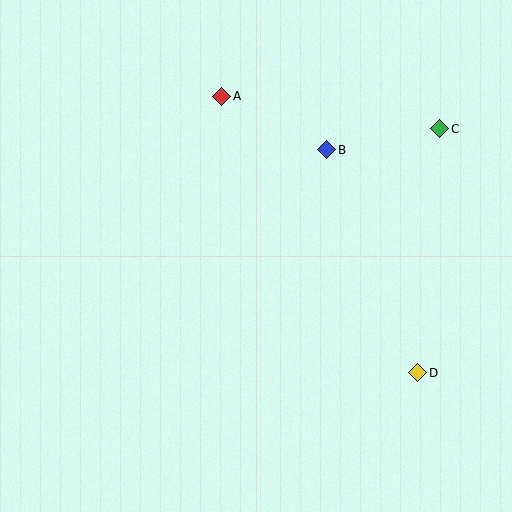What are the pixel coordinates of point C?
Point C is at (440, 129).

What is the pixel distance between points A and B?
The distance between A and B is 118 pixels.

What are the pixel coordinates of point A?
Point A is at (222, 96).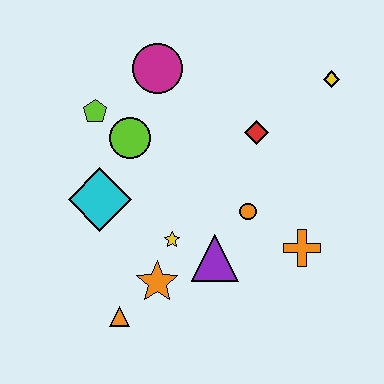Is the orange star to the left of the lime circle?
No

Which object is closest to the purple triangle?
The yellow star is closest to the purple triangle.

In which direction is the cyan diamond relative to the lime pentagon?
The cyan diamond is below the lime pentagon.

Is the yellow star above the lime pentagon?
No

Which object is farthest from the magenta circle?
The orange triangle is farthest from the magenta circle.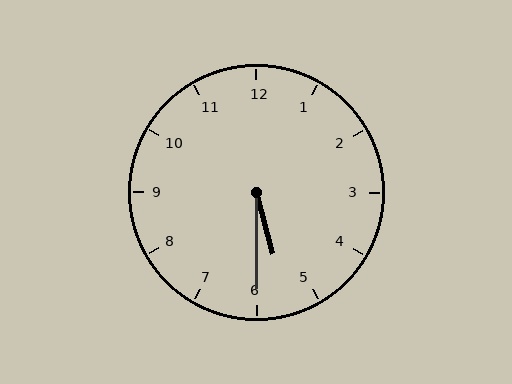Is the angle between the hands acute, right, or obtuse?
It is acute.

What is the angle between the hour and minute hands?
Approximately 15 degrees.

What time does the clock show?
5:30.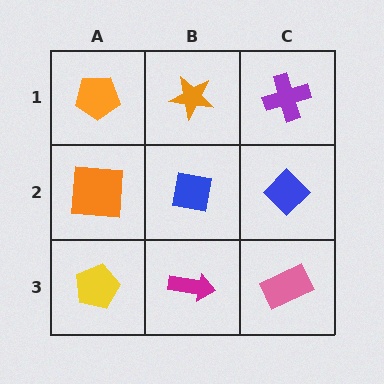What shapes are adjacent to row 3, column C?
A blue diamond (row 2, column C), a magenta arrow (row 3, column B).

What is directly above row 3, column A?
An orange square.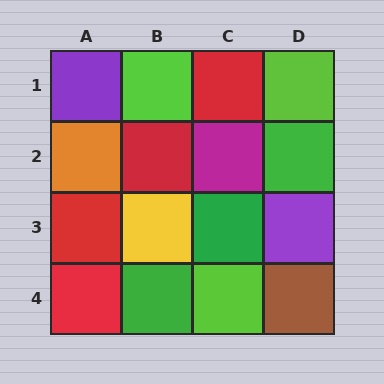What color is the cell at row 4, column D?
Brown.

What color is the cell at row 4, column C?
Lime.